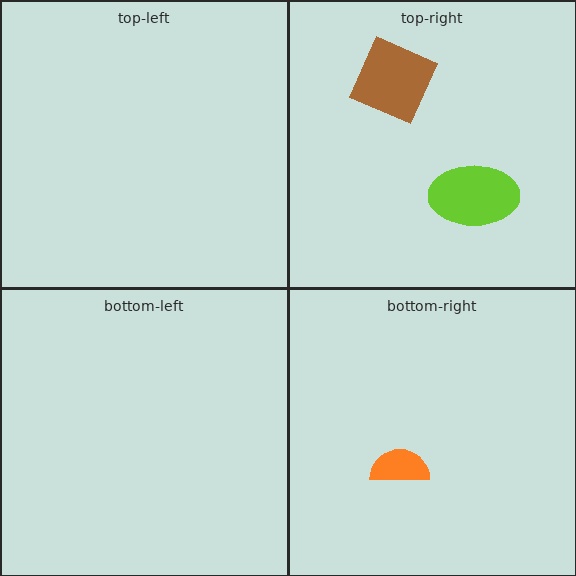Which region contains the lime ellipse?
The top-right region.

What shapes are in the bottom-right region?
The orange semicircle.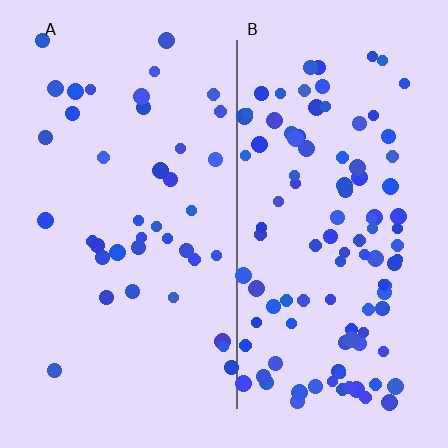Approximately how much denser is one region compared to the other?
Approximately 2.7× — region B over region A.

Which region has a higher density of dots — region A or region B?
B (the right).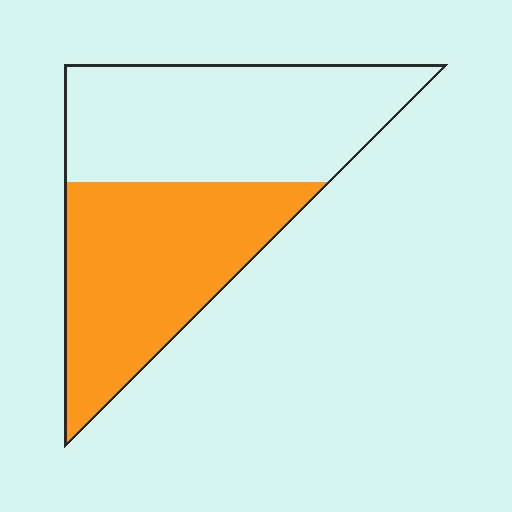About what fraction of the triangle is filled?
About one half (1/2).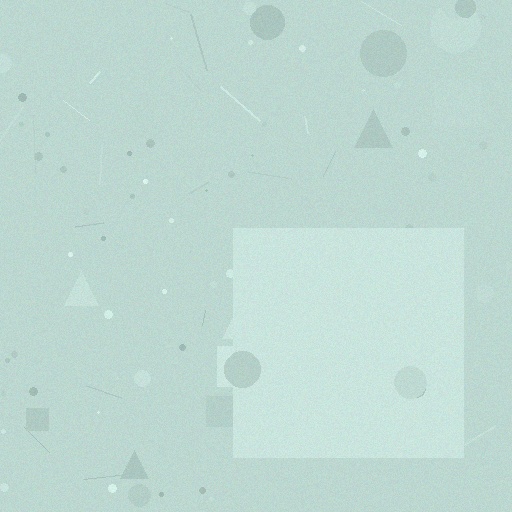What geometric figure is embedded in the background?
A square is embedded in the background.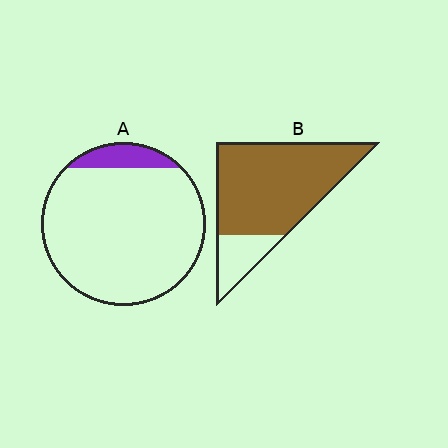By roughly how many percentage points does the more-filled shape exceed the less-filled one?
By roughly 70 percentage points (B over A).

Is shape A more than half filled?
No.